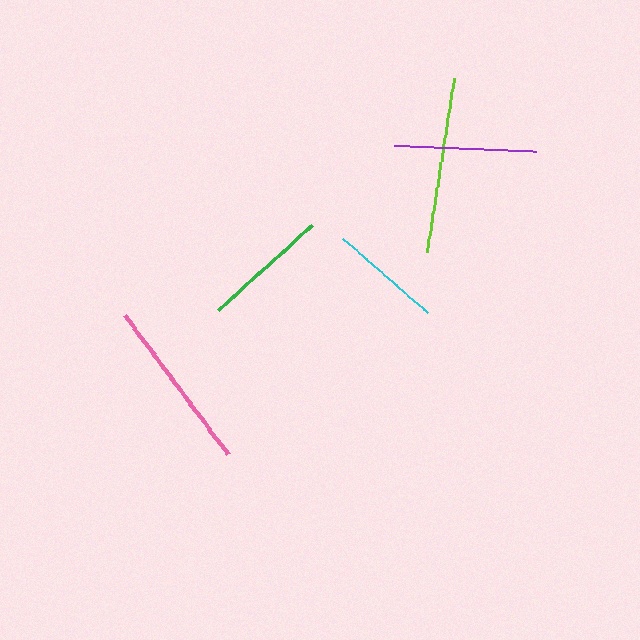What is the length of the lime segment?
The lime segment is approximately 175 pixels long.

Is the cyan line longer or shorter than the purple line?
The purple line is longer than the cyan line.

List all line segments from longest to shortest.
From longest to shortest: lime, pink, purple, green, cyan.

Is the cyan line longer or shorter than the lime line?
The lime line is longer than the cyan line.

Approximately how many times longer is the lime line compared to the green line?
The lime line is approximately 1.4 times the length of the green line.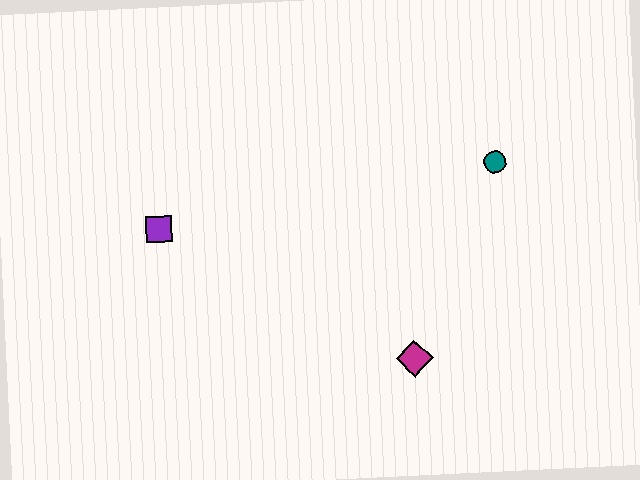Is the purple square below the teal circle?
Yes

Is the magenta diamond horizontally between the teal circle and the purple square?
Yes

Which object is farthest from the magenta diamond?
The purple square is farthest from the magenta diamond.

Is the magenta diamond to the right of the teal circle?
No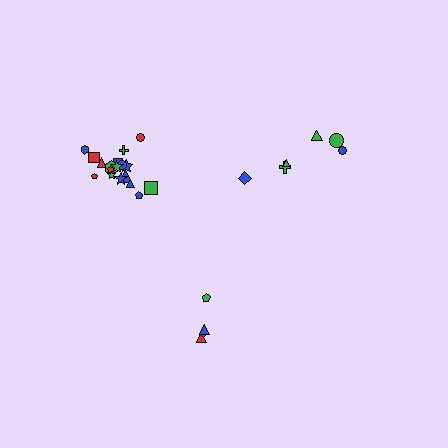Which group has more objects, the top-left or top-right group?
The top-left group.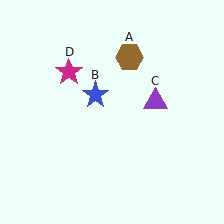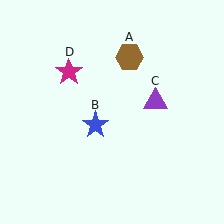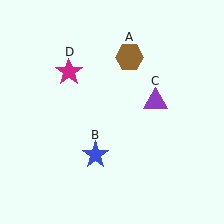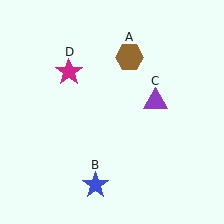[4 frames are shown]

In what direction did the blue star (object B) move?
The blue star (object B) moved down.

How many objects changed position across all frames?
1 object changed position: blue star (object B).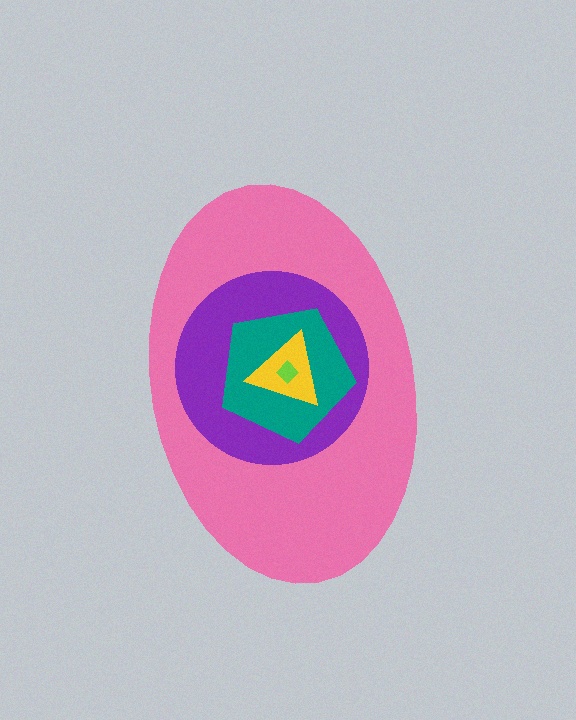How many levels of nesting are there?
5.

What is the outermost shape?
The pink ellipse.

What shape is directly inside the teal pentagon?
The yellow triangle.